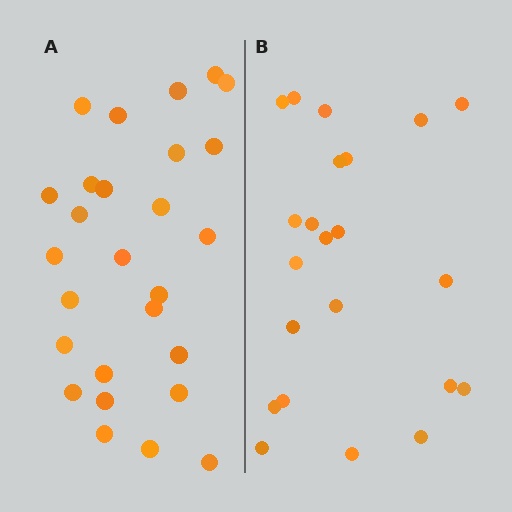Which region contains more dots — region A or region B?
Region A (the left region) has more dots.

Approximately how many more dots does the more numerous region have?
Region A has about 5 more dots than region B.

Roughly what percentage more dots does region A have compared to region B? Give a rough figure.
About 25% more.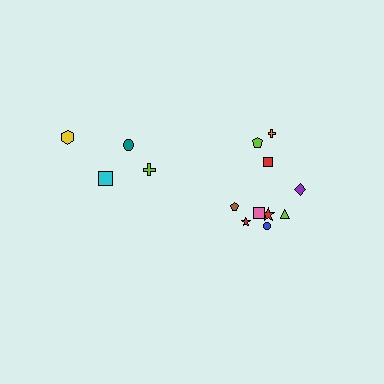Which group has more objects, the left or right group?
The right group.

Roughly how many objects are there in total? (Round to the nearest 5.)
Roughly 15 objects in total.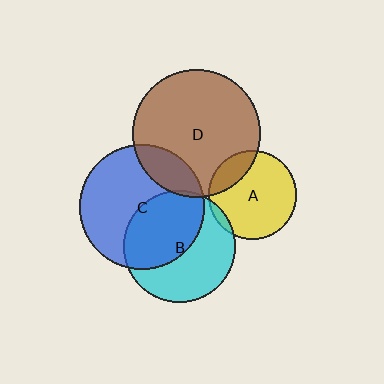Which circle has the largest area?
Circle D (brown).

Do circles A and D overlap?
Yes.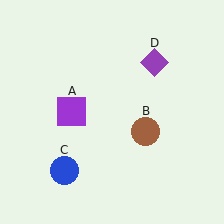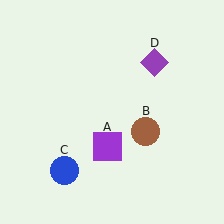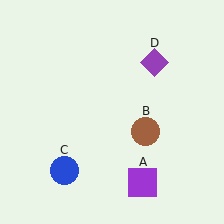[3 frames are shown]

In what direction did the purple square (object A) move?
The purple square (object A) moved down and to the right.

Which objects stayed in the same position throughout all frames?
Brown circle (object B) and blue circle (object C) and purple diamond (object D) remained stationary.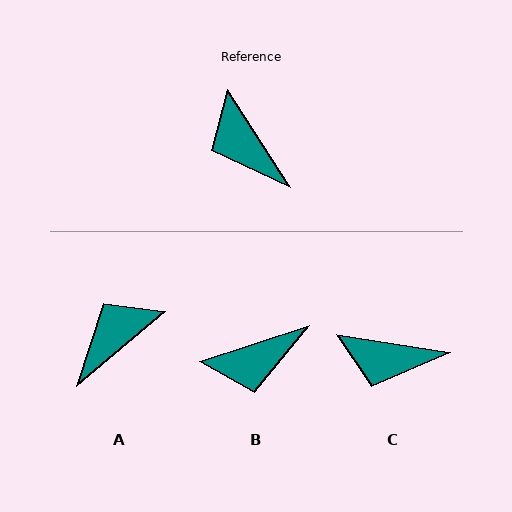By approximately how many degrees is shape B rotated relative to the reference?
Approximately 75 degrees counter-clockwise.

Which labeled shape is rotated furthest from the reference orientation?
A, about 83 degrees away.